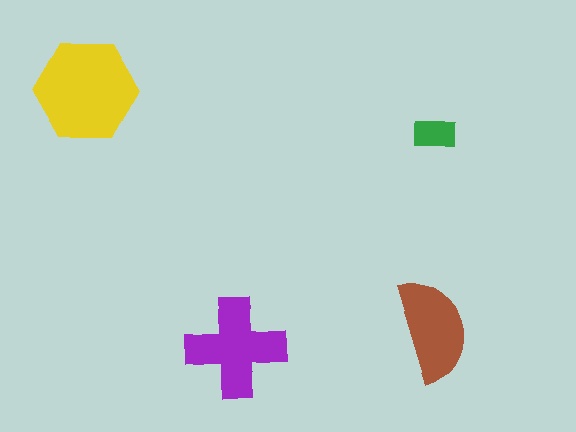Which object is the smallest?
The green rectangle.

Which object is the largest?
The yellow hexagon.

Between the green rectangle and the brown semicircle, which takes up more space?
The brown semicircle.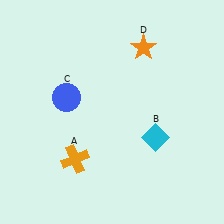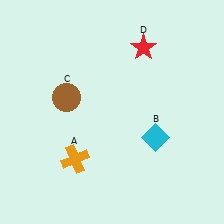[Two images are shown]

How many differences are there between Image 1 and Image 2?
There are 2 differences between the two images.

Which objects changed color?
C changed from blue to brown. D changed from orange to red.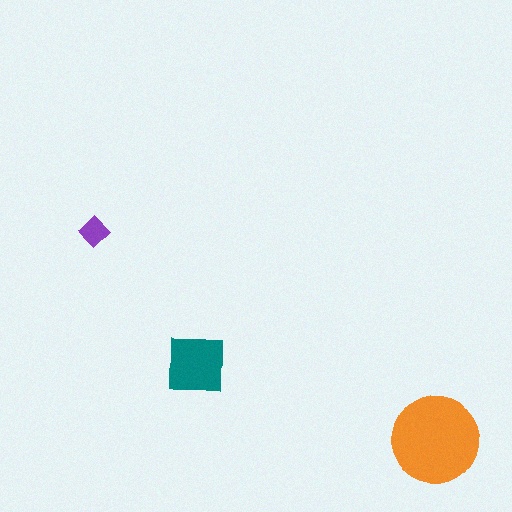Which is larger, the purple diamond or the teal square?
The teal square.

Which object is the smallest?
The purple diamond.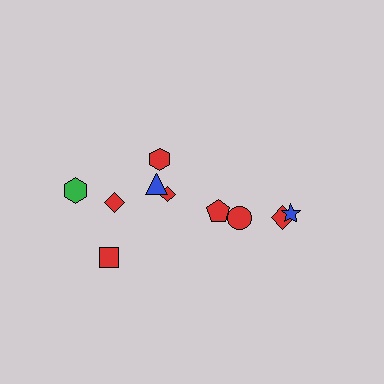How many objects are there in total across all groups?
There are 10 objects.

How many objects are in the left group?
There are 6 objects.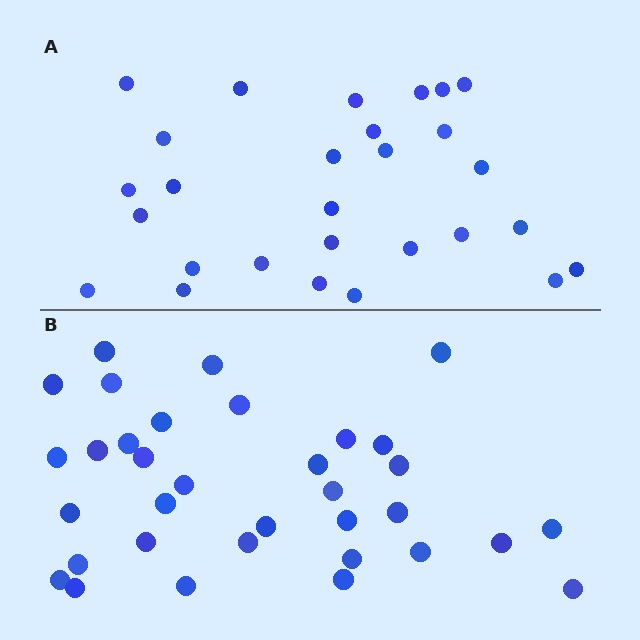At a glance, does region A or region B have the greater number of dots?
Region B (the bottom region) has more dots.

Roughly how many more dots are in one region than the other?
Region B has about 6 more dots than region A.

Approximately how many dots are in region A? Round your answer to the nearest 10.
About 30 dots. (The exact count is 28, which rounds to 30.)